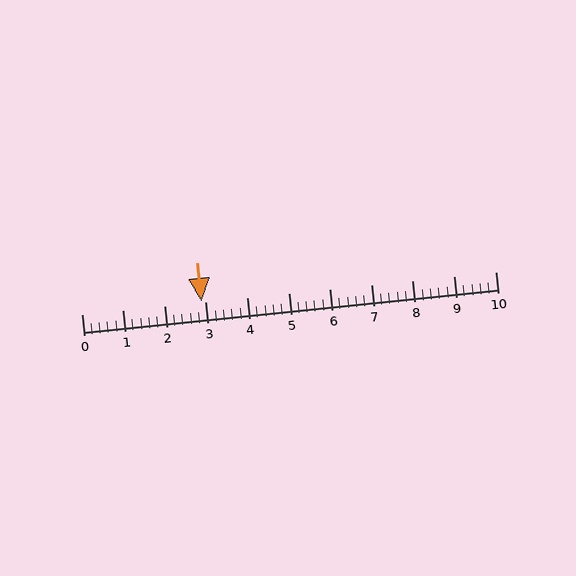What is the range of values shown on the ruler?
The ruler shows values from 0 to 10.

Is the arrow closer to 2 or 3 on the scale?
The arrow is closer to 3.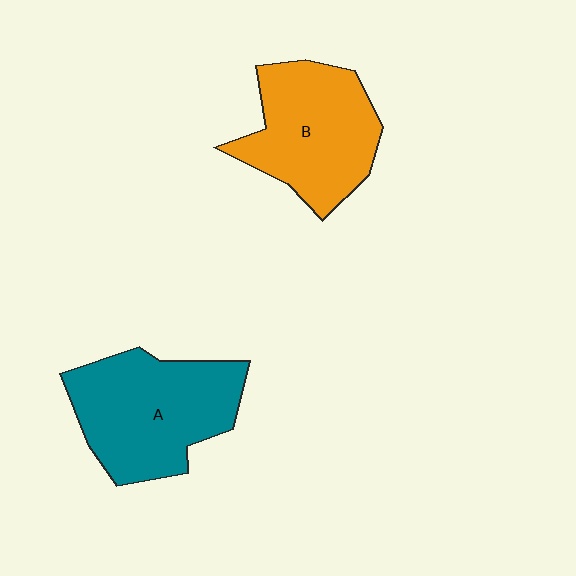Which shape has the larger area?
Shape A (teal).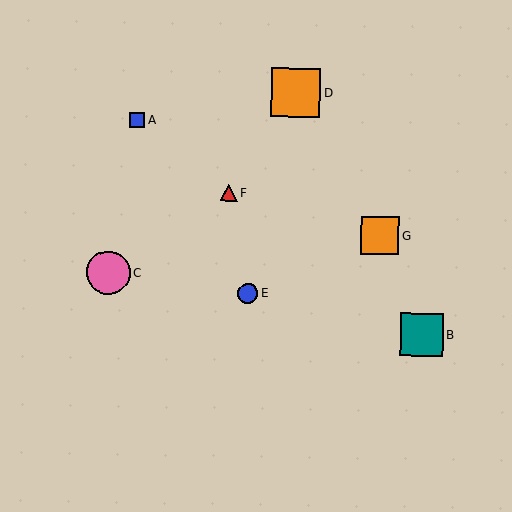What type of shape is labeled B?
Shape B is a teal square.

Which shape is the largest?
The orange square (labeled D) is the largest.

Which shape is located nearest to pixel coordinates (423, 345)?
The teal square (labeled B) at (422, 335) is nearest to that location.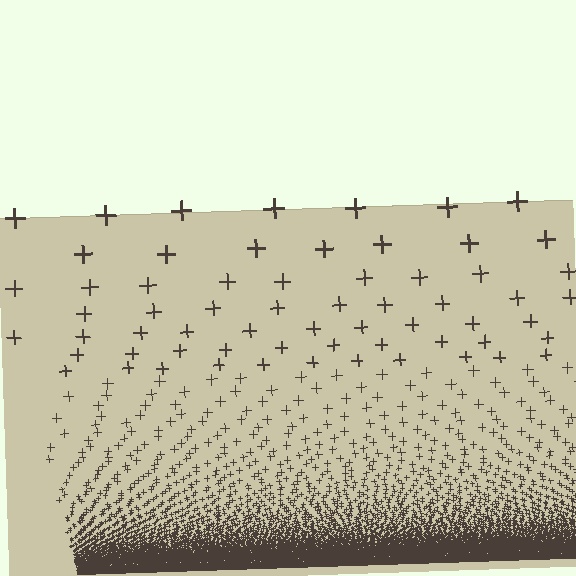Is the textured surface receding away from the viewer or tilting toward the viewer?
The surface appears to tilt toward the viewer. Texture elements get larger and sparser toward the top.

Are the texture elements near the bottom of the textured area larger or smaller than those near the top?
Smaller. The gradient is inverted — elements near the bottom are smaller and denser.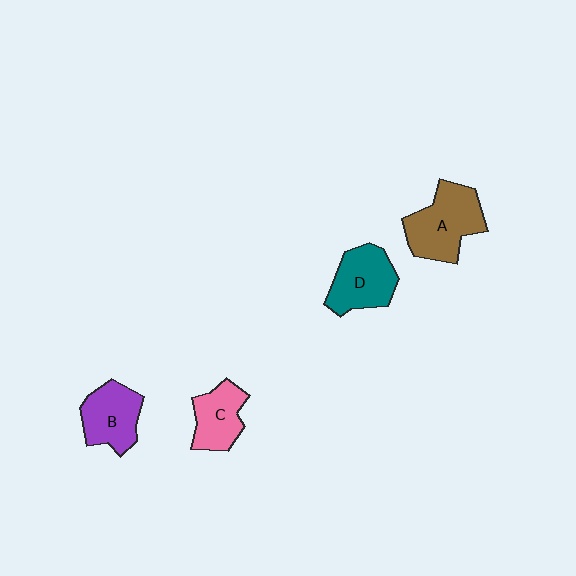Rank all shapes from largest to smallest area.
From largest to smallest: A (brown), D (teal), B (purple), C (pink).